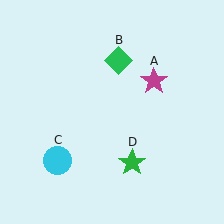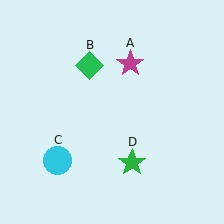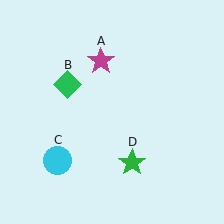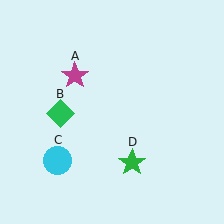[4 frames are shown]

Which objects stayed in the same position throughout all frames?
Cyan circle (object C) and green star (object D) remained stationary.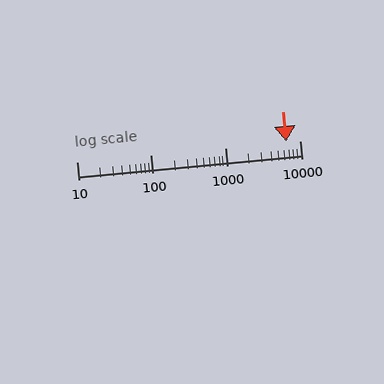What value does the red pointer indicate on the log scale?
The pointer indicates approximately 6600.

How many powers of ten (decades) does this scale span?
The scale spans 3 decades, from 10 to 10000.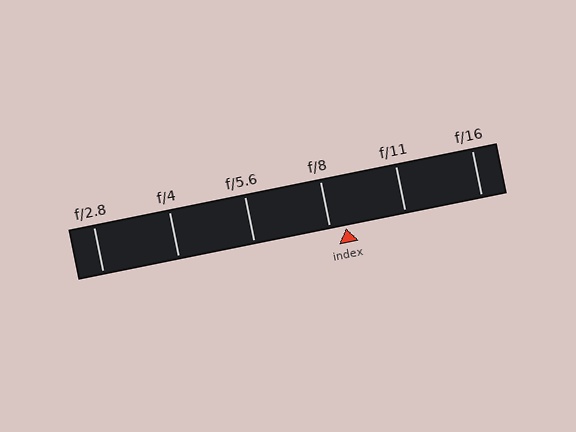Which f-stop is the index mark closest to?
The index mark is closest to f/8.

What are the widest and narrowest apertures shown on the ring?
The widest aperture shown is f/2.8 and the narrowest is f/16.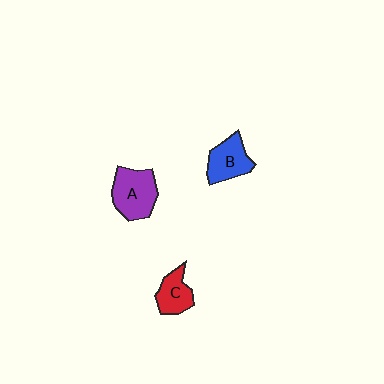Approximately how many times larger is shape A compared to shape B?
Approximately 1.3 times.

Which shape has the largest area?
Shape A (purple).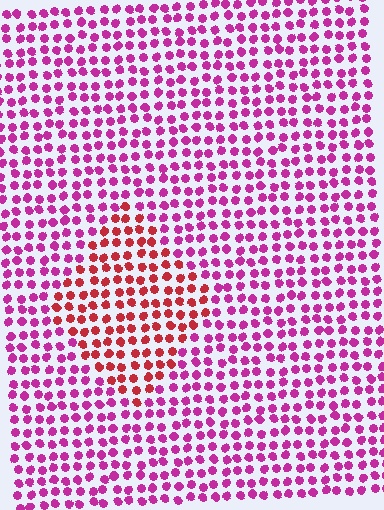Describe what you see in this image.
The image is filled with small magenta elements in a uniform arrangement. A diamond-shaped region is visible where the elements are tinted to a slightly different hue, forming a subtle color boundary.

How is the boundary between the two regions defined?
The boundary is defined purely by a slight shift in hue (about 40 degrees). Spacing, size, and orientation are identical on both sides.